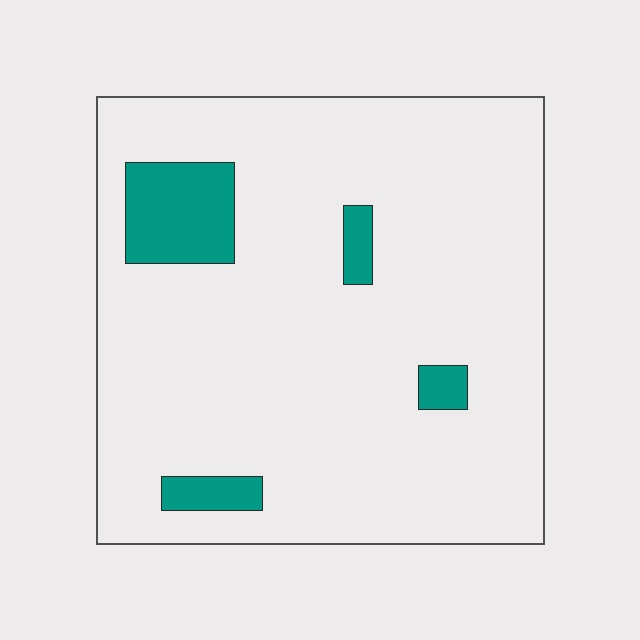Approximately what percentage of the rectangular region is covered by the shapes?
Approximately 10%.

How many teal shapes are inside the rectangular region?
4.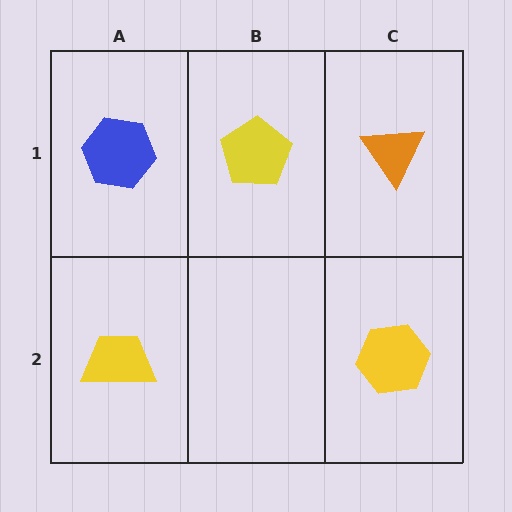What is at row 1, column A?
A blue hexagon.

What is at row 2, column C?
A yellow hexagon.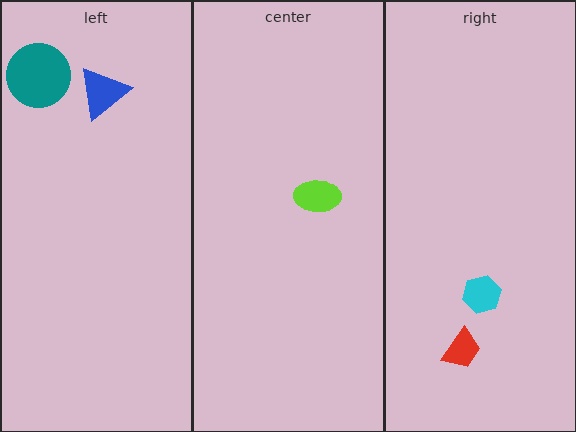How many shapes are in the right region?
2.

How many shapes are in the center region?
1.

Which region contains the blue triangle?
The left region.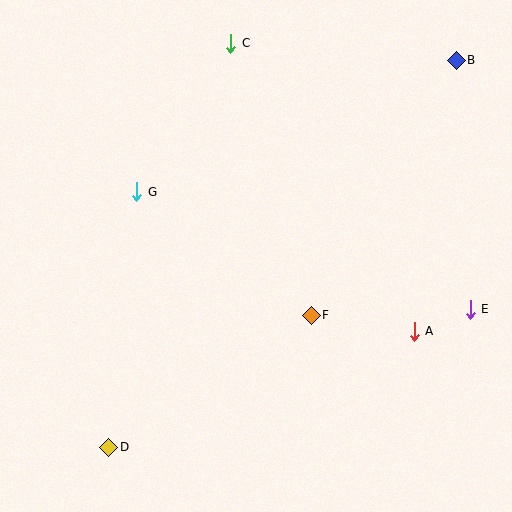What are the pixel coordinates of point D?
Point D is at (109, 447).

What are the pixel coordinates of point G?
Point G is at (137, 192).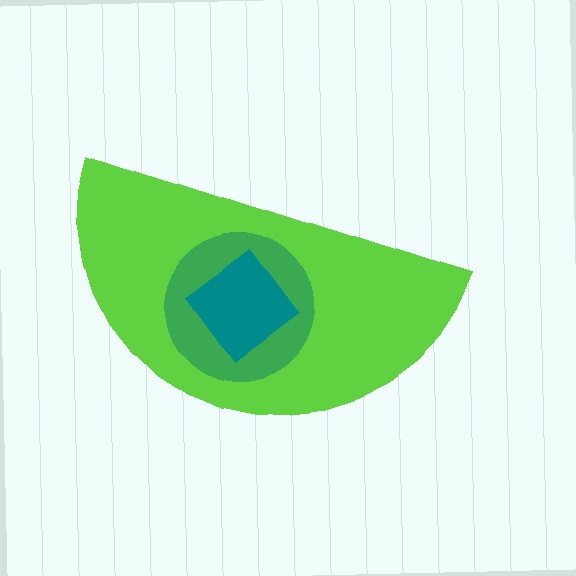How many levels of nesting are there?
3.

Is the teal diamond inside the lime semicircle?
Yes.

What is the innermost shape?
The teal diamond.